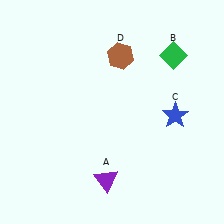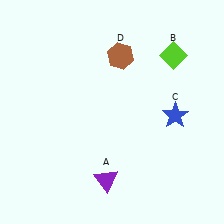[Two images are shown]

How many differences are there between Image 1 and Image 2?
There is 1 difference between the two images.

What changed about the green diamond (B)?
In Image 1, B is green. In Image 2, it changed to lime.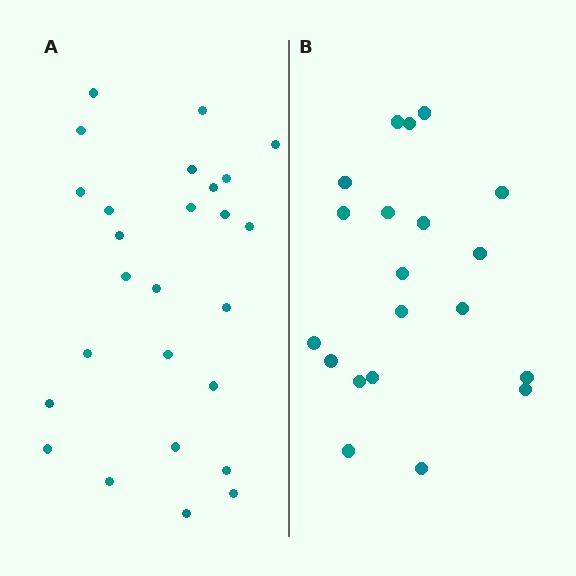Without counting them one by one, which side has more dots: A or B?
Region A (the left region) has more dots.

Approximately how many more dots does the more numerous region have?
Region A has about 6 more dots than region B.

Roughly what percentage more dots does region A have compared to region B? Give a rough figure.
About 30% more.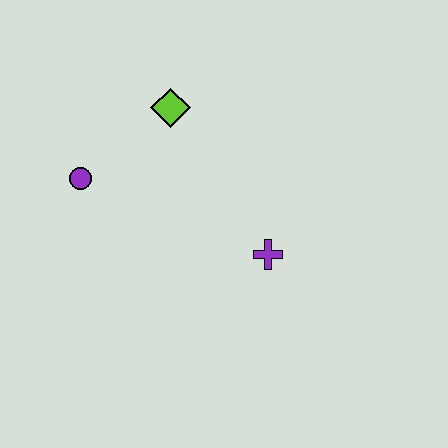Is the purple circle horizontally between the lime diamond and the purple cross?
No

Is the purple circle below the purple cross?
No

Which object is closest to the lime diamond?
The purple circle is closest to the lime diamond.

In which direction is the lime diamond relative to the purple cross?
The lime diamond is above the purple cross.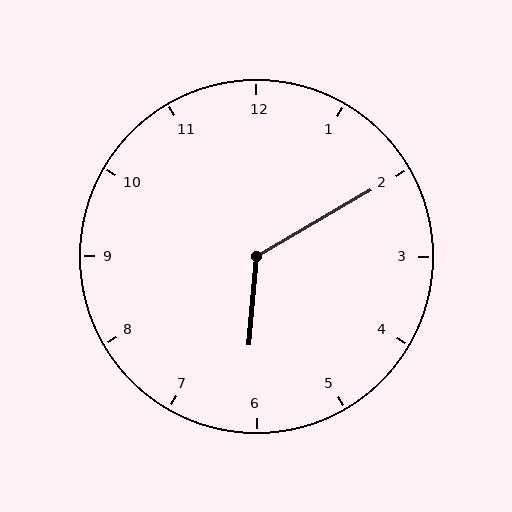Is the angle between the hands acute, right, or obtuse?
It is obtuse.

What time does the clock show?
6:10.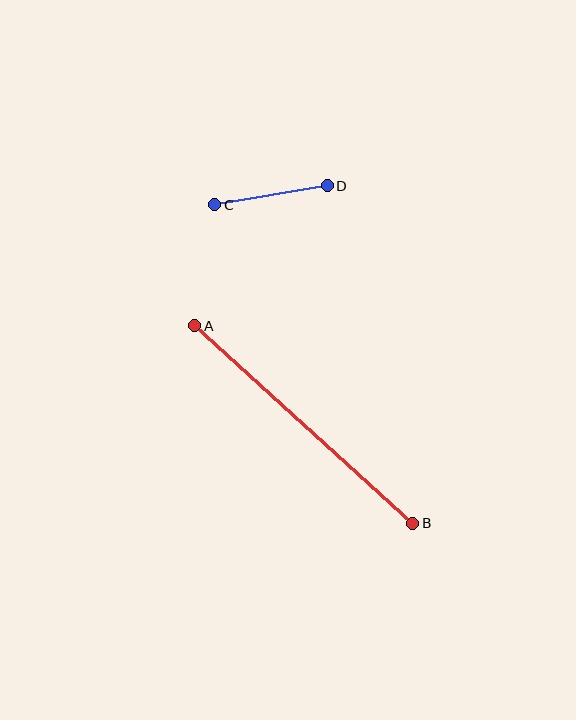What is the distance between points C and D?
The distance is approximately 114 pixels.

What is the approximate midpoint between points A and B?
The midpoint is at approximately (304, 424) pixels.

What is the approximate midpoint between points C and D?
The midpoint is at approximately (271, 195) pixels.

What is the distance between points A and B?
The distance is approximately 294 pixels.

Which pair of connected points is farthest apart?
Points A and B are farthest apart.